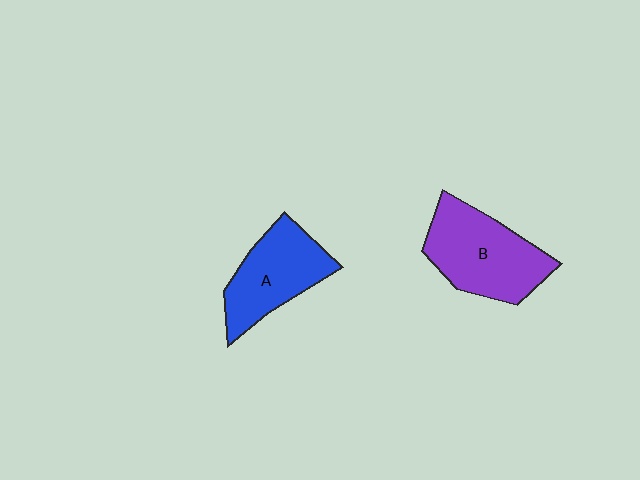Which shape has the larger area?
Shape B (purple).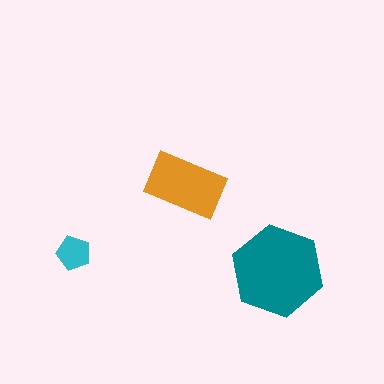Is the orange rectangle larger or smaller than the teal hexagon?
Smaller.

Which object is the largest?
The teal hexagon.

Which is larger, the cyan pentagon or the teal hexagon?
The teal hexagon.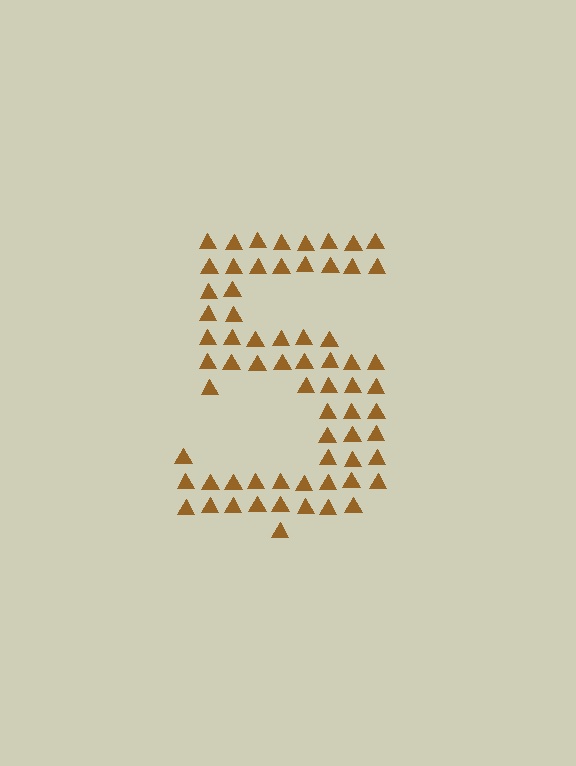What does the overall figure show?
The overall figure shows the digit 5.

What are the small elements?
The small elements are triangles.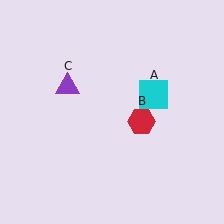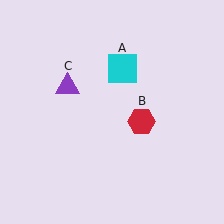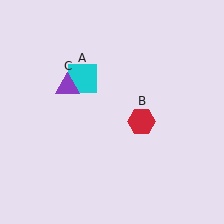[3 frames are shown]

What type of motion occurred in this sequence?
The cyan square (object A) rotated counterclockwise around the center of the scene.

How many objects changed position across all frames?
1 object changed position: cyan square (object A).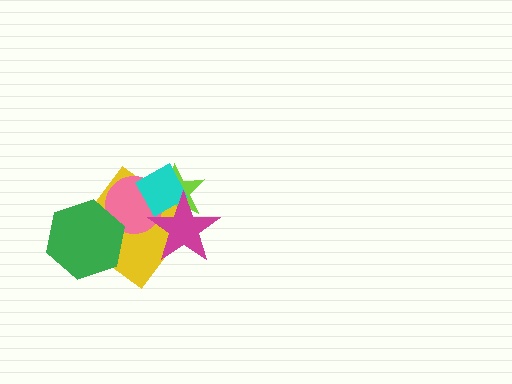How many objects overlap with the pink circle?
5 objects overlap with the pink circle.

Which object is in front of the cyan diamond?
The magenta star is in front of the cyan diamond.